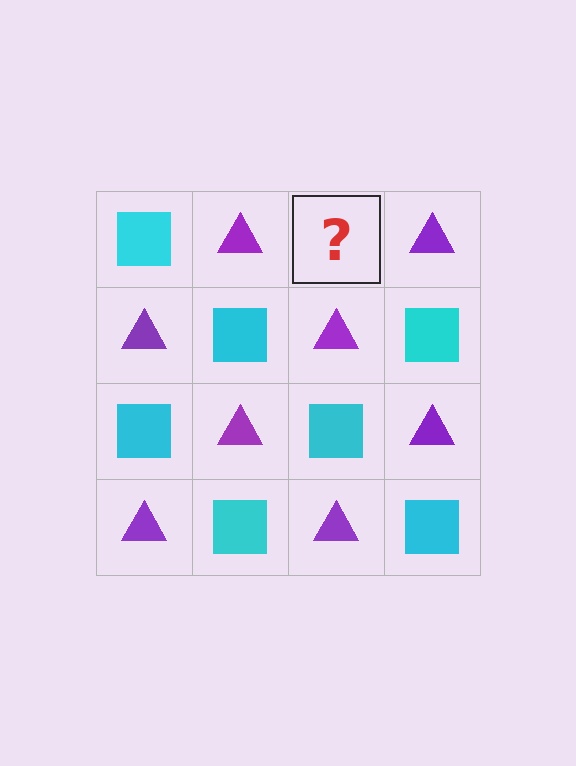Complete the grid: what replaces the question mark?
The question mark should be replaced with a cyan square.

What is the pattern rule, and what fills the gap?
The rule is that it alternates cyan square and purple triangle in a checkerboard pattern. The gap should be filled with a cyan square.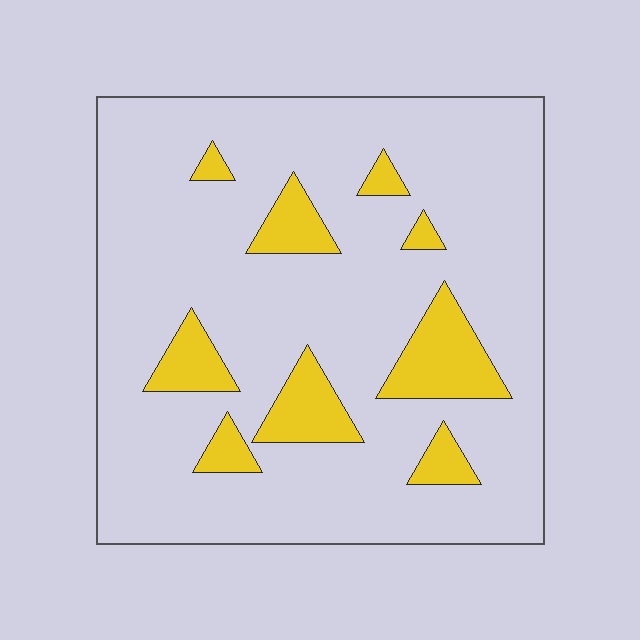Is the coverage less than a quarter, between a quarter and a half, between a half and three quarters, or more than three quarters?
Less than a quarter.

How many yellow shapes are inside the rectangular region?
9.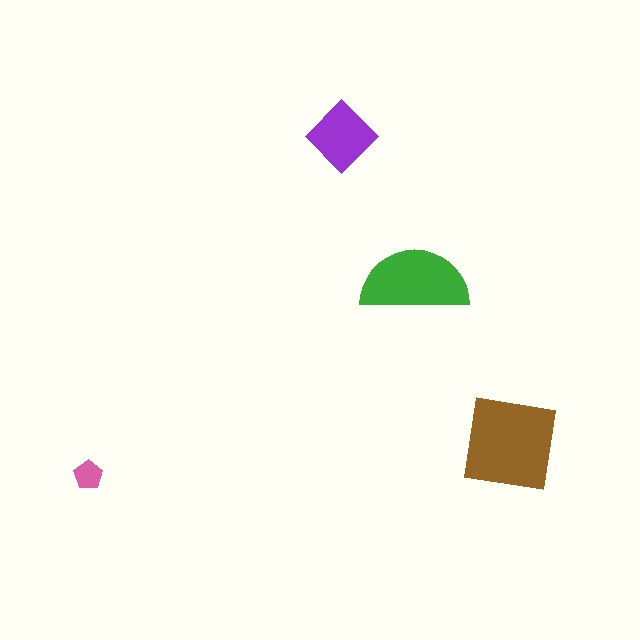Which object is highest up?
The purple diamond is topmost.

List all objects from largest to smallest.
The brown square, the green semicircle, the purple diamond, the pink pentagon.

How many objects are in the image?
There are 4 objects in the image.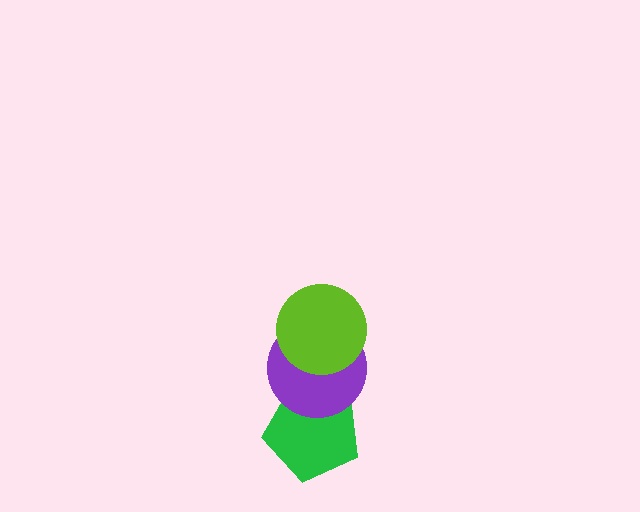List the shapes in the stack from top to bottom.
From top to bottom: the lime circle, the purple circle, the green pentagon.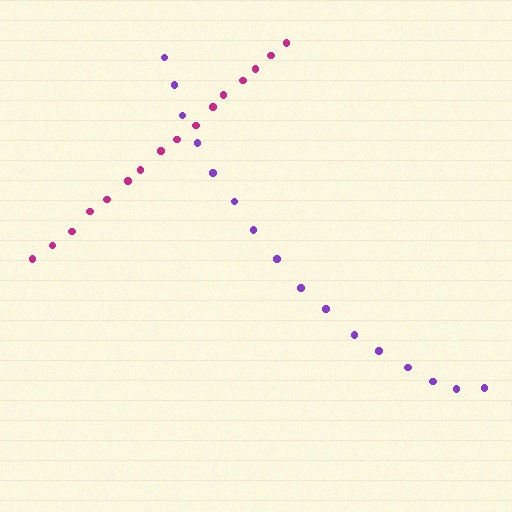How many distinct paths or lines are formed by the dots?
There are 2 distinct paths.